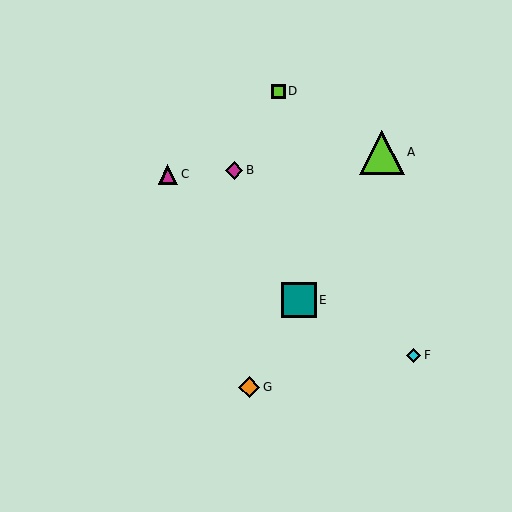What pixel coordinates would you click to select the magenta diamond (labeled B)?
Click at (234, 170) to select the magenta diamond B.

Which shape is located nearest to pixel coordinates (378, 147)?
The lime triangle (labeled A) at (382, 152) is nearest to that location.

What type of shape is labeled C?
Shape C is a magenta triangle.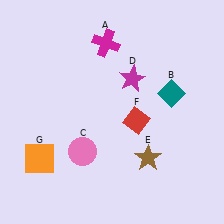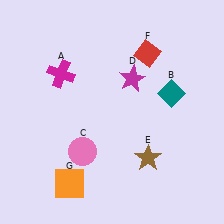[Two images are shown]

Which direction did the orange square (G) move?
The orange square (G) moved right.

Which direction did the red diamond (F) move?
The red diamond (F) moved up.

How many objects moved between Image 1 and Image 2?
3 objects moved between the two images.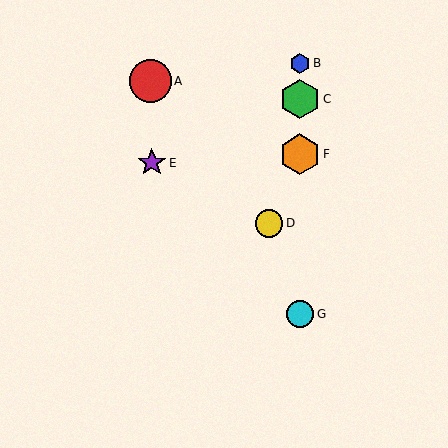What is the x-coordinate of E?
Object E is at x≈152.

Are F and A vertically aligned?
No, F is at x≈300 and A is at x≈150.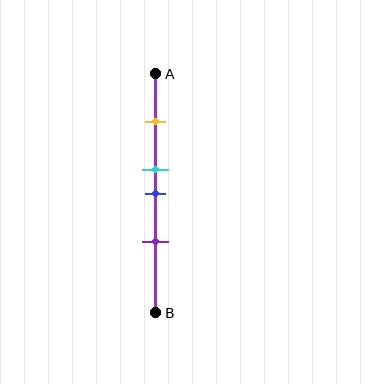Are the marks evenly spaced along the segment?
No, the marks are not evenly spaced.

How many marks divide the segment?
There are 4 marks dividing the segment.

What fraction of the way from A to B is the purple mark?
The purple mark is approximately 70% (0.7) of the way from A to B.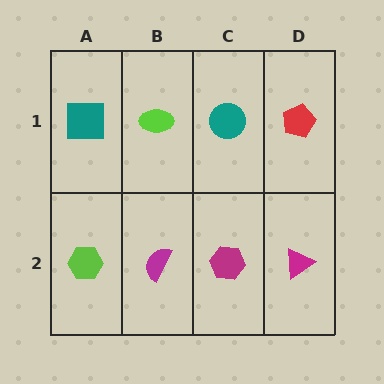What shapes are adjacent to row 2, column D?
A red pentagon (row 1, column D), a magenta hexagon (row 2, column C).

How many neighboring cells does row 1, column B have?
3.